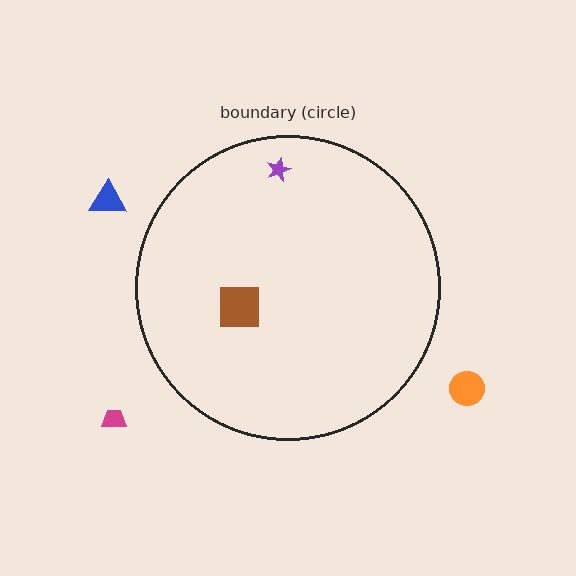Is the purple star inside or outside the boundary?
Inside.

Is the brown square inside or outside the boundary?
Inside.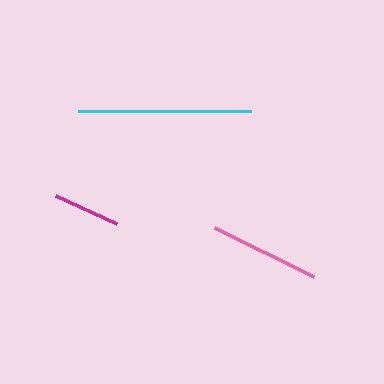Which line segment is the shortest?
The magenta line is the shortest at approximately 67 pixels.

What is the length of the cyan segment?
The cyan segment is approximately 172 pixels long.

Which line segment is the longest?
The cyan line is the longest at approximately 172 pixels.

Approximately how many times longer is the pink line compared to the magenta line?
The pink line is approximately 1.6 times the length of the magenta line.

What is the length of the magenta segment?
The magenta segment is approximately 67 pixels long.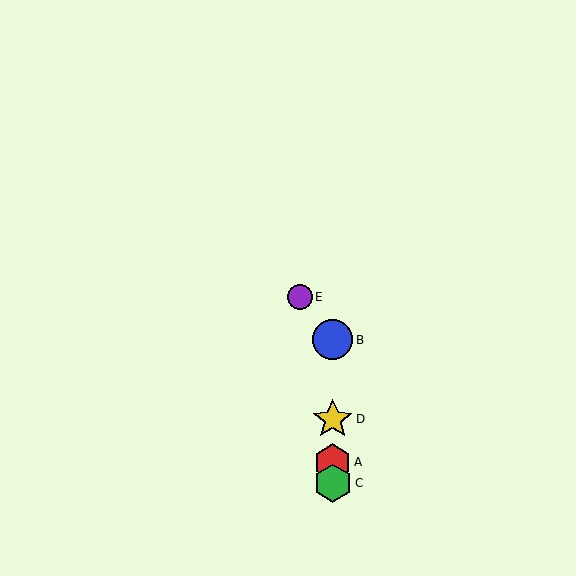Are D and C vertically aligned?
Yes, both are at x≈333.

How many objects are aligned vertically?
4 objects (A, B, C, D) are aligned vertically.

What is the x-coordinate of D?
Object D is at x≈333.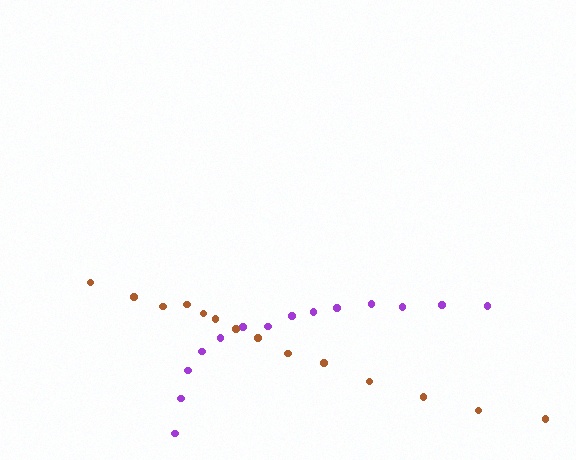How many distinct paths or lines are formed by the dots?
There are 2 distinct paths.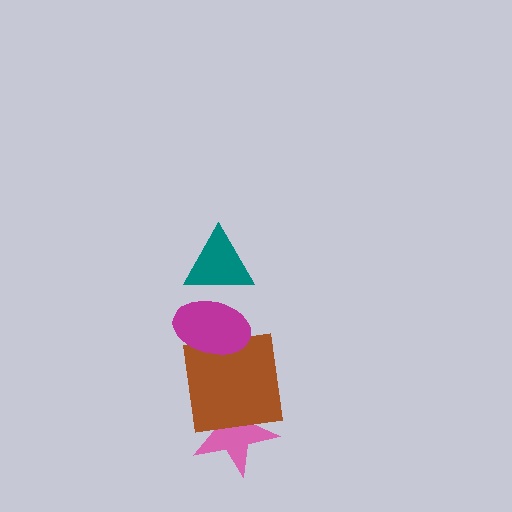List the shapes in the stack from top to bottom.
From top to bottom: the teal triangle, the magenta ellipse, the brown square, the pink star.